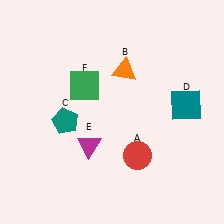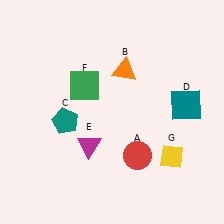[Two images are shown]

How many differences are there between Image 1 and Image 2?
There is 1 difference between the two images.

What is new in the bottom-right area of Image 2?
A yellow diamond (G) was added in the bottom-right area of Image 2.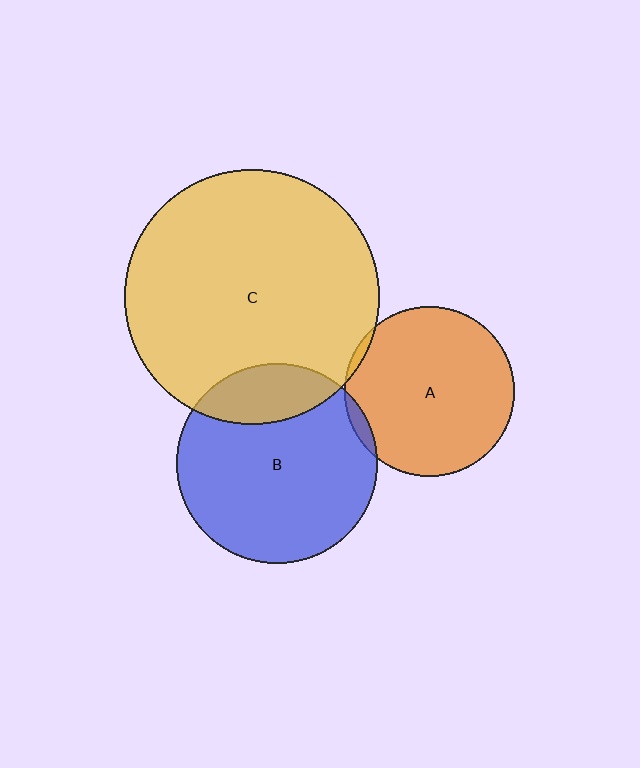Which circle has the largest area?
Circle C (yellow).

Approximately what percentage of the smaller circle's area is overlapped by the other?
Approximately 5%.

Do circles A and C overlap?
Yes.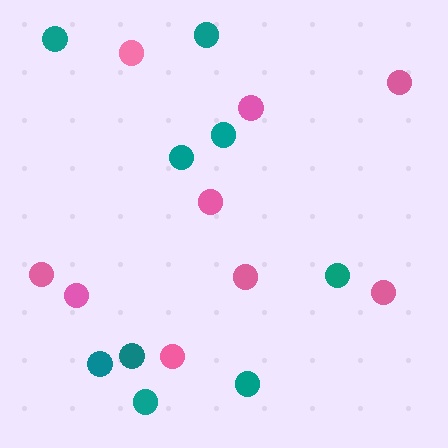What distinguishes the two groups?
There are 2 groups: one group of teal circles (9) and one group of pink circles (9).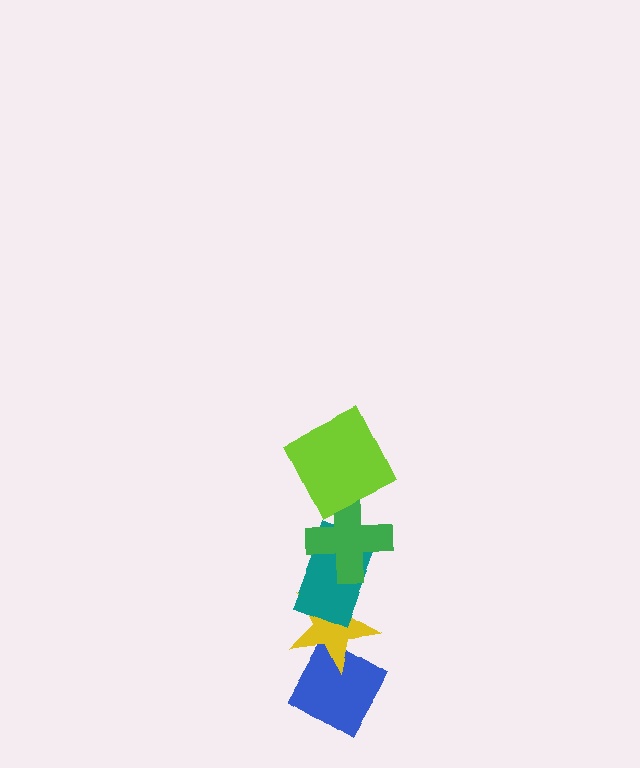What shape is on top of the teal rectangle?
The green cross is on top of the teal rectangle.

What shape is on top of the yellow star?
The teal rectangle is on top of the yellow star.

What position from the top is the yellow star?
The yellow star is 4th from the top.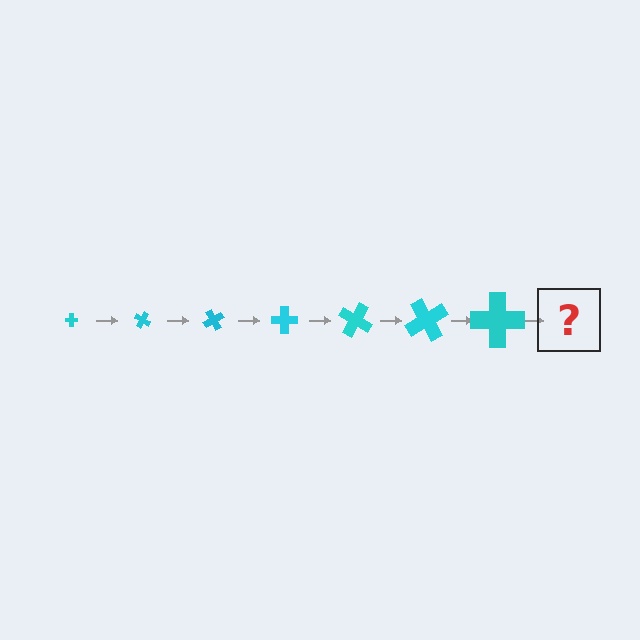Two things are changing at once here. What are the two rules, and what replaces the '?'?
The two rules are that the cross grows larger each step and it rotates 30 degrees each step. The '?' should be a cross, larger than the previous one and rotated 210 degrees from the start.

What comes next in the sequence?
The next element should be a cross, larger than the previous one and rotated 210 degrees from the start.